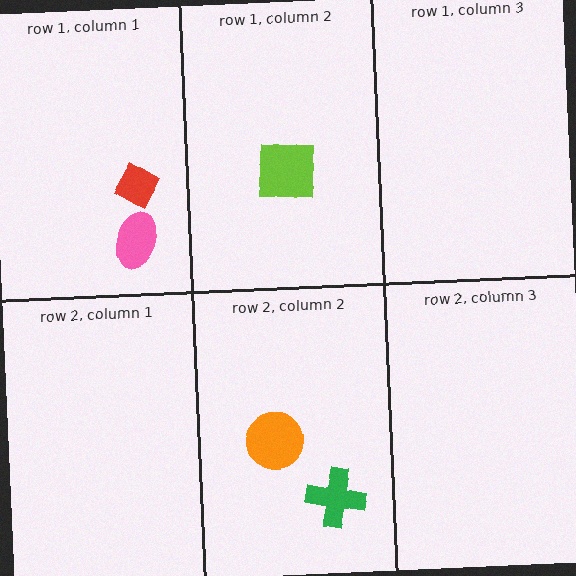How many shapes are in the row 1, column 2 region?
1.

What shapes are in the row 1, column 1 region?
The red diamond, the pink ellipse.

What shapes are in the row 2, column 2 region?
The green cross, the orange circle.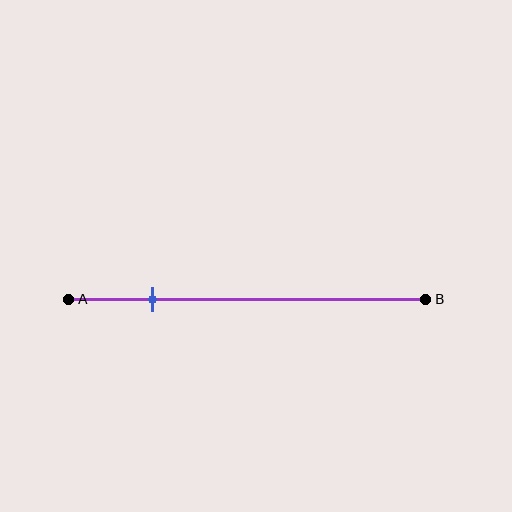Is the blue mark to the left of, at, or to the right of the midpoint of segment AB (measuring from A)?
The blue mark is to the left of the midpoint of segment AB.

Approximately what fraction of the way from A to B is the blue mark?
The blue mark is approximately 25% of the way from A to B.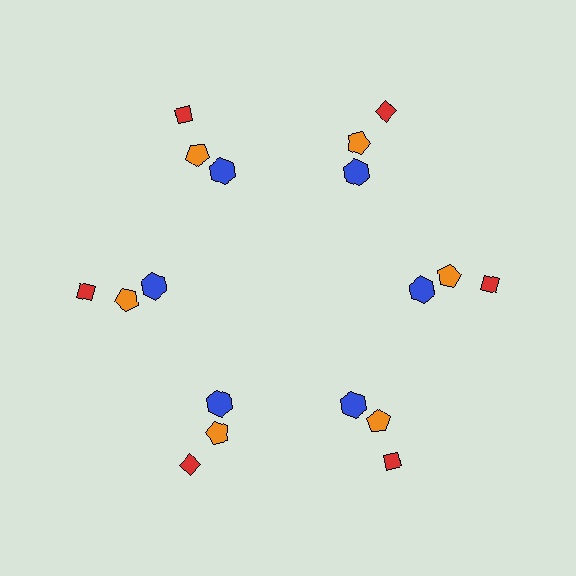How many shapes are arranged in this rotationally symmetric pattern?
There are 18 shapes, arranged in 6 groups of 3.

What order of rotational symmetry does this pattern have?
This pattern has 6-fold rotational symmetry.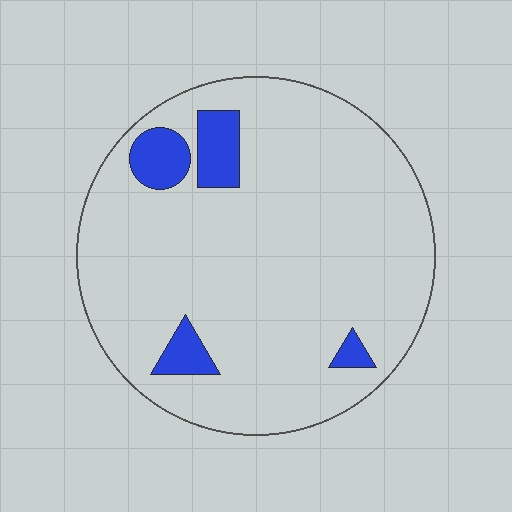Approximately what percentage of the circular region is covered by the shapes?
Approximately 10%.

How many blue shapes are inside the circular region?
4.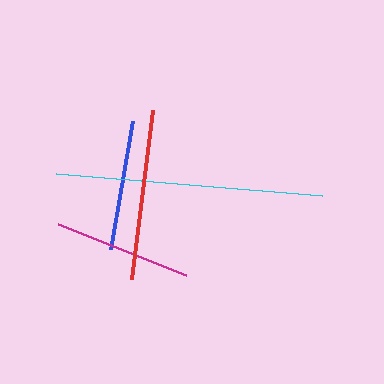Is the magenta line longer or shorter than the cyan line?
The cyan line is longer than the magenta line.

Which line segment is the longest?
The cyan line is the longest at approximately 268 pixels.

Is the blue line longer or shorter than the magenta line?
The magenta line is longer than the blue line.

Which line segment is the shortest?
The blue line is the shortest at approximately 130 pixels.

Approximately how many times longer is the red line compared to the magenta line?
The red line is approximately 1.2 times the length of the magenta line.